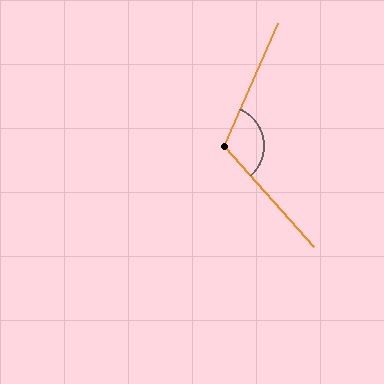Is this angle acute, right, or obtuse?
It is obtuse.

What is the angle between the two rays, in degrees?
Approximately 115 degrees.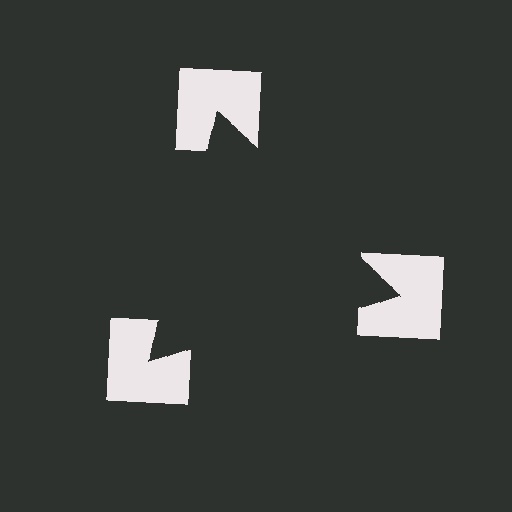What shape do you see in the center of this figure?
An illusory triangle — its edges are inferred from the aligned wedge cuts in the notched squares, not physically drawn.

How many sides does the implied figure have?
3 sides.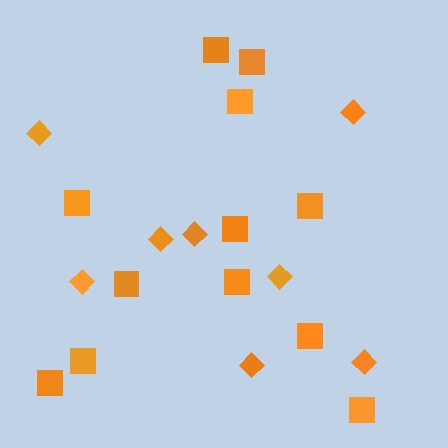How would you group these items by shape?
There are 2 groups: one group of diamonds (8) and one group of squares (12).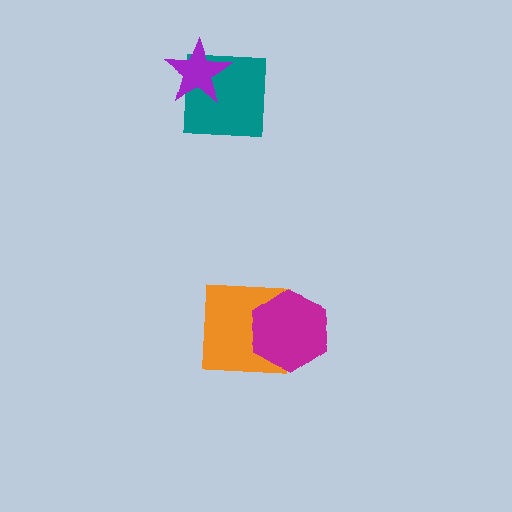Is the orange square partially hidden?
Yes, it is partially covered by another shape.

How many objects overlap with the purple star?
1 object overlaps with the purple star.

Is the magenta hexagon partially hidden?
No, no other shape covers it.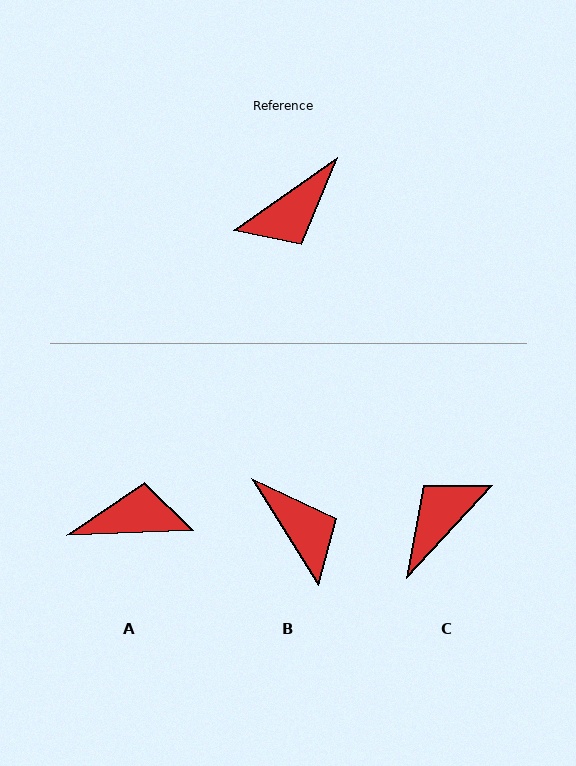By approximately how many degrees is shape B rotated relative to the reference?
Approximately 87 degrees counter-clockwise.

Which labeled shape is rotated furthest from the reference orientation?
C, about 168 degrees away.